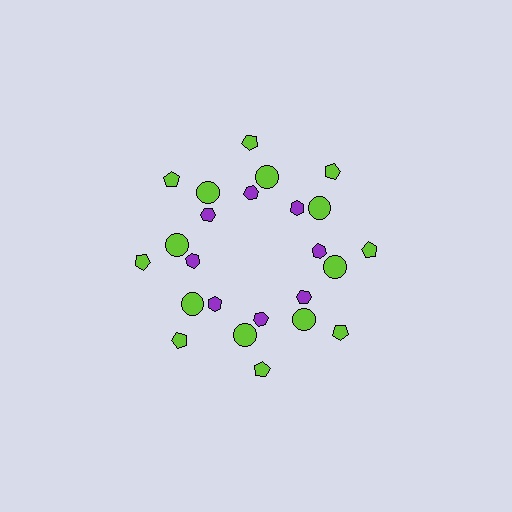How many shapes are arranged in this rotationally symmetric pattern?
There are 24 shapes, arranged in 8 groups of 3.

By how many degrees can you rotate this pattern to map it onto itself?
The pattern maps onto itself every 45 degrees of rotation.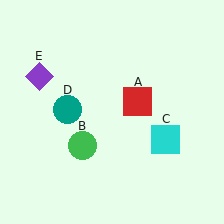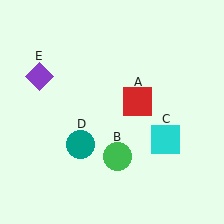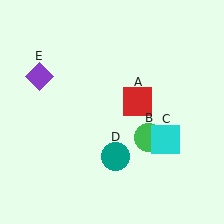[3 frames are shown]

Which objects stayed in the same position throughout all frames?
Red square (object A) and cyan square (object C) and purple diamond (object E) remained stationary.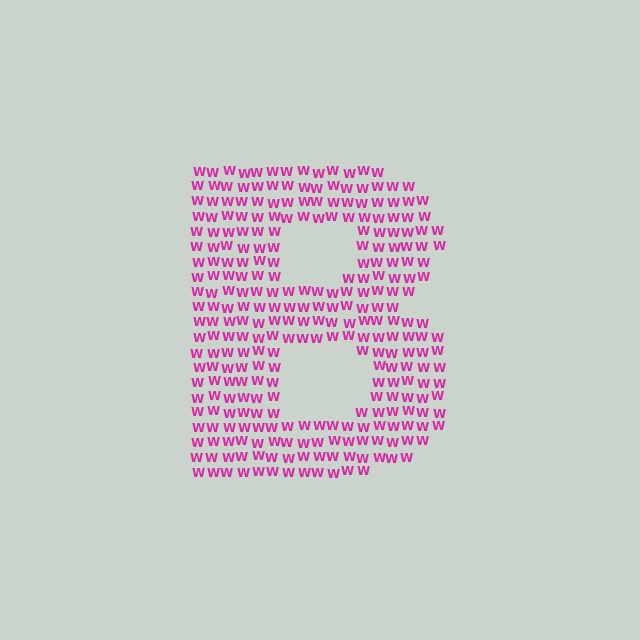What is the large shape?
The large shape is the letter B.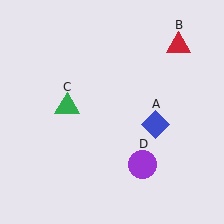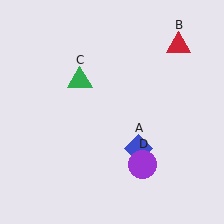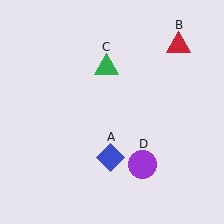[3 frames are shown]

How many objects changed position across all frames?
2 objects changed position: blue diamond (object A), green triangle (object C).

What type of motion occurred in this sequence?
The blue diamond (object A), green triangle (object C) rotated clockwise around the center of the scene.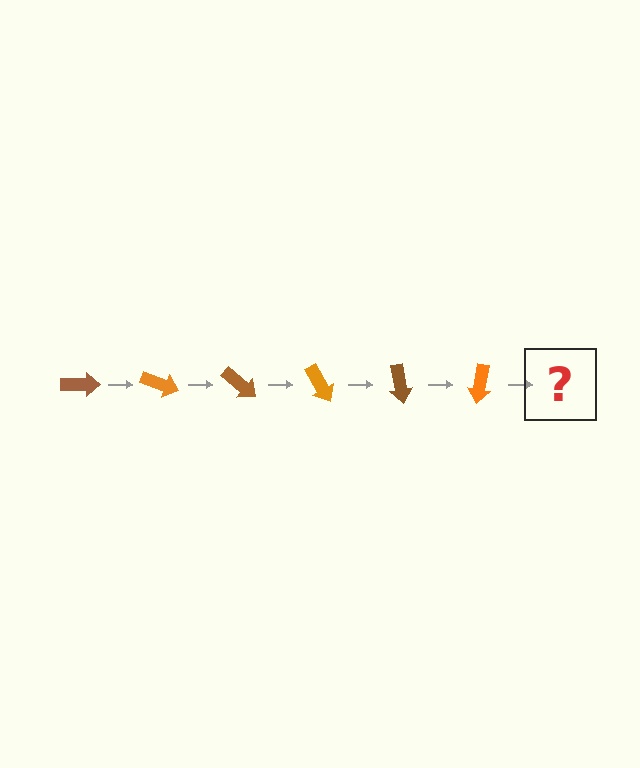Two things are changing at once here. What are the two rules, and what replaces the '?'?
The two rules are that it rotates 20 degrees each step and the color cycles through brown and orange. The '?' should be a brown arrow, rotated 120 degrees from the start.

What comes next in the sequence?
The next element should be a brown arrow, rotated 120 degrees from the start.